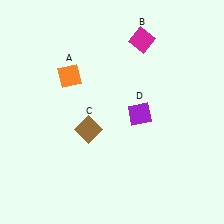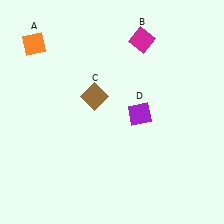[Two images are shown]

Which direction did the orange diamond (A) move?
The orange diamond (A) moved left.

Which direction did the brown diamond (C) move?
The brown diamond (C) moved up.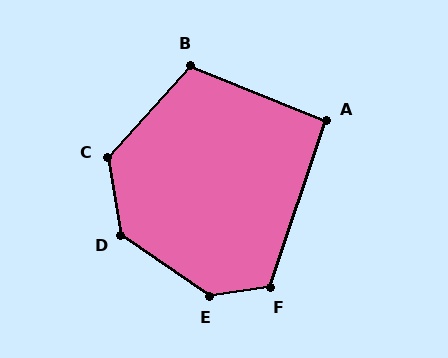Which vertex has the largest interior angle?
E, at approximately 138 degrees.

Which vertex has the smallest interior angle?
A, at approximately 93 degrees.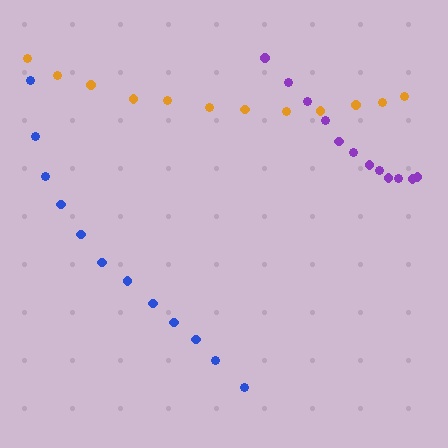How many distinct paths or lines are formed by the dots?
There are 3 distinct paths.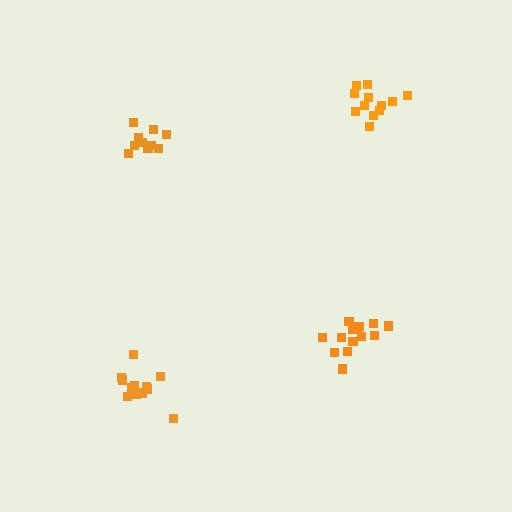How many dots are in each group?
Group 1: 10 dots, Group 2: 13 dots, Group 3: 14 dots, Group 4: 12 dots (49 total).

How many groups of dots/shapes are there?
There are 4 groups.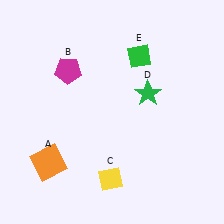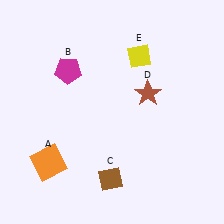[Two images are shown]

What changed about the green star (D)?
In Image 1, D is green. In Image 2, it changed to brown.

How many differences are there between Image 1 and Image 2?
There are 3 differences between the two images.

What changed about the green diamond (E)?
In Image 1, E is green. In Image 2, it changed to yellow.